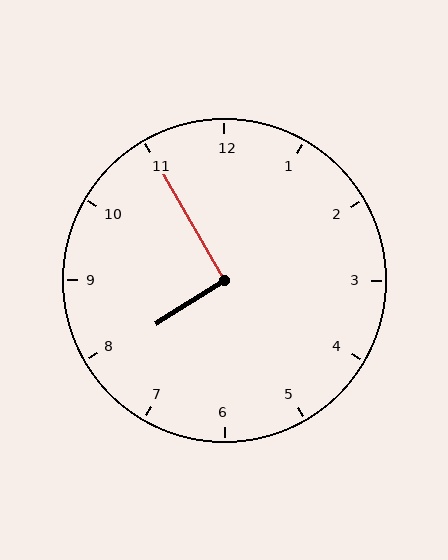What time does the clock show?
7:55.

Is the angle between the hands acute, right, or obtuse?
It is right.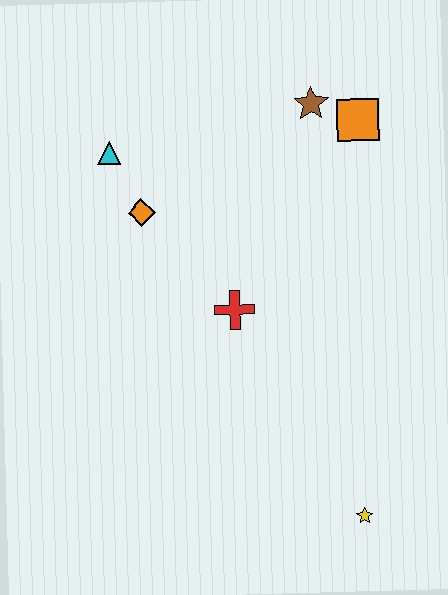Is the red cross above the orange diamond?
No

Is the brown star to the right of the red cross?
Yes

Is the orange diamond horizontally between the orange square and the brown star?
No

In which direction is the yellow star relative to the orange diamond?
The yellow star is below the orange diamond.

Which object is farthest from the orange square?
The yellow star is farthest from the orange square.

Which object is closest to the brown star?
The orange square is closest to the brown star.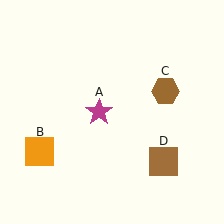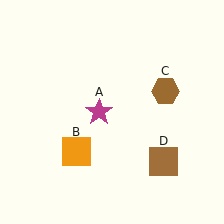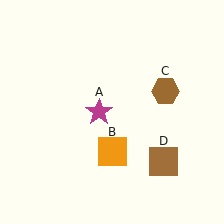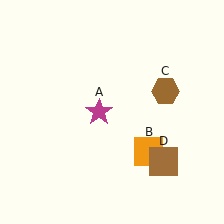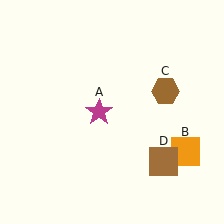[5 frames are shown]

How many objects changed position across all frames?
1 object changed position: orange square (object B).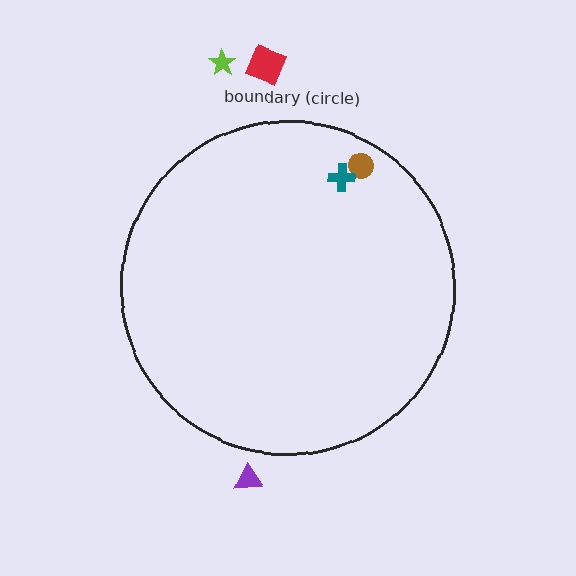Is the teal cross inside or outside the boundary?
Inside.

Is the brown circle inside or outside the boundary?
Inside.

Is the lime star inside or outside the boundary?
Outside.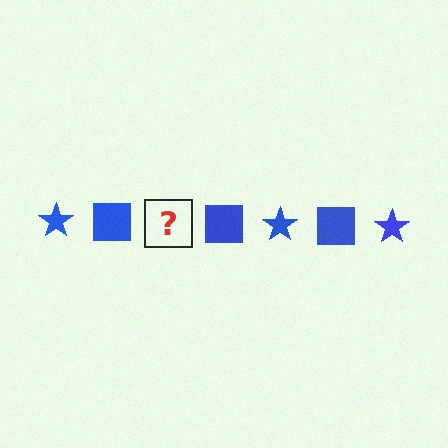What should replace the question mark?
The question mark should be replaced with a blue star.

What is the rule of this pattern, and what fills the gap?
The rule is that the pattern cycles through star, square shapes in blue. The gap should be filled with a blue star.